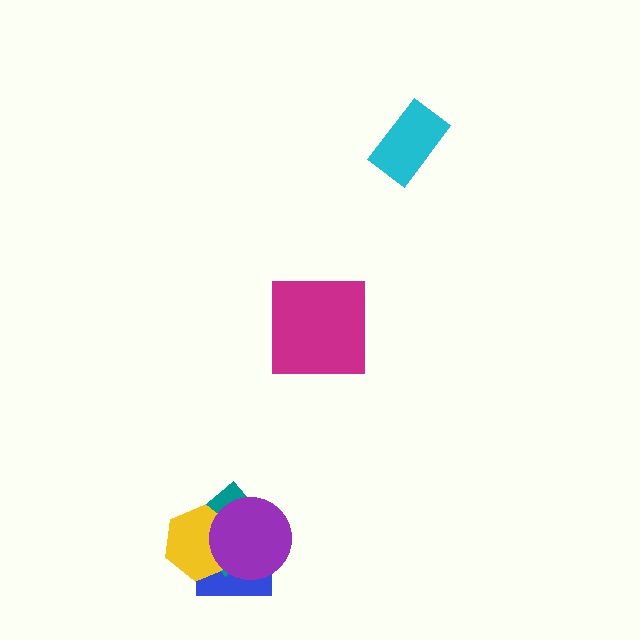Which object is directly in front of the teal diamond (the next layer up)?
The yellow hexagon is directly in front of the teal diamond.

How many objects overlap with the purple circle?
3 objects overlap with the purple circle.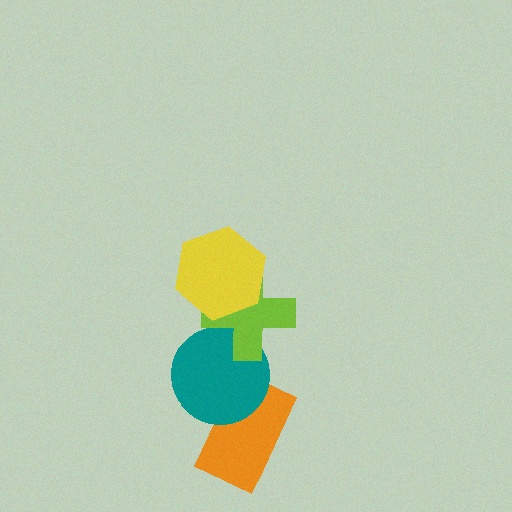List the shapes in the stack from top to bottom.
From top to bottom: the yellow hexagon, the lime cross, the teal circle, the orange rectangle.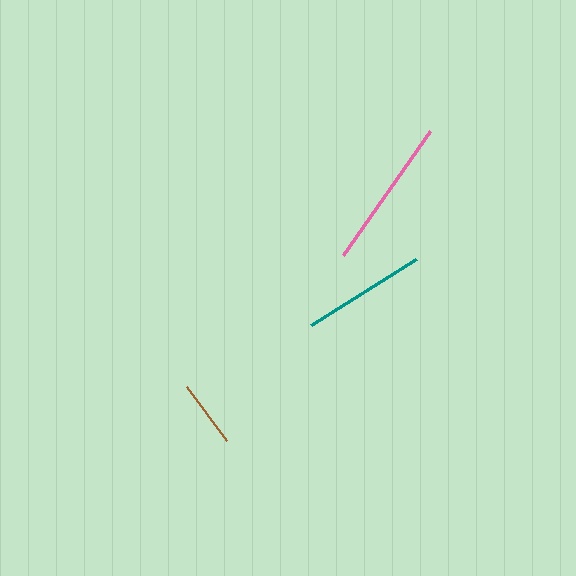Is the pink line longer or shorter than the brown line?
The pink line is longer than the brown line.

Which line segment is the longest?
The pink line is the longest at approximately 152 pixels.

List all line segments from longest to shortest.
From longest to shortest: pink, teal, brown.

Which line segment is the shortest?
The brown line is the shortest at approximately 67 pixels.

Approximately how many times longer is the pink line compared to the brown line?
The pink line is approximately 2.3 times the length of the brown line.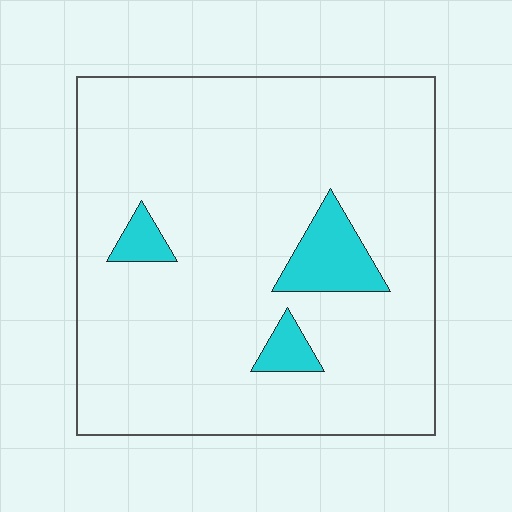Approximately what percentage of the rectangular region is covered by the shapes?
Approximately 10%.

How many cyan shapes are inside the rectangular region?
3.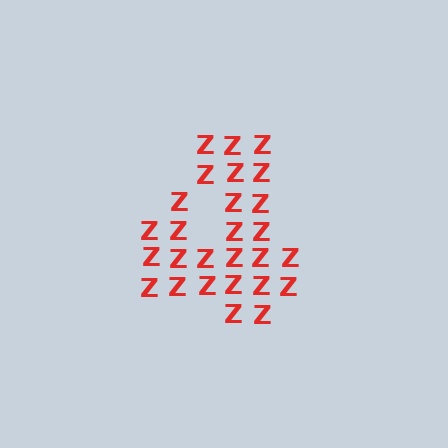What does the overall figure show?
The overall figure shows the digit 4.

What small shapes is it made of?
It is made of small letter Z's.